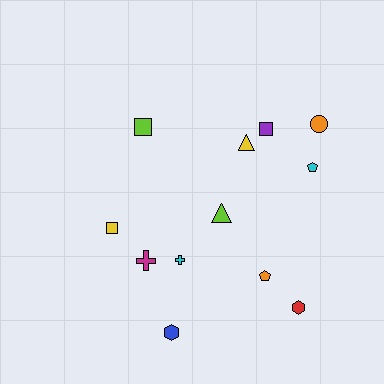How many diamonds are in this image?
There are no diamonds.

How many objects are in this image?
There are 12 objects.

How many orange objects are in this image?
There are 2 orange objects.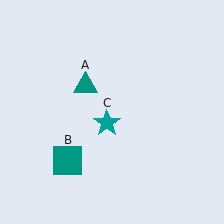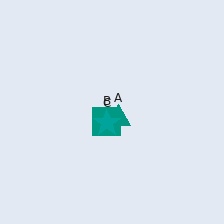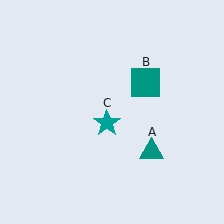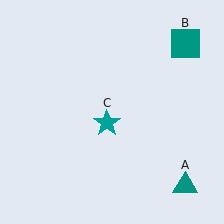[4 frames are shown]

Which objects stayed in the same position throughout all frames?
Teal star (object C) remained stationary.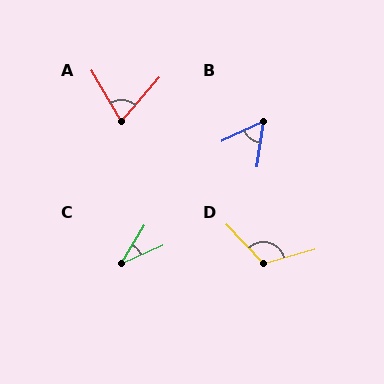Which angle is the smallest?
C, at approximately 35 degrees.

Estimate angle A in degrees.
Approximately 71 degrees.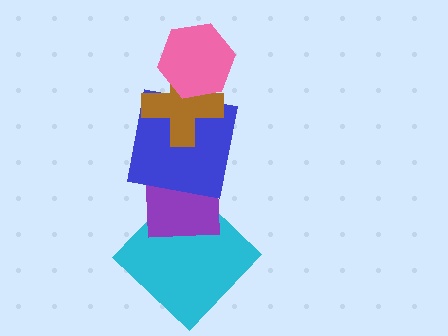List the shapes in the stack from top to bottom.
From top to bottom: the pink hexagon, the brown cross, the blue square, the purple square, the cyan diamond.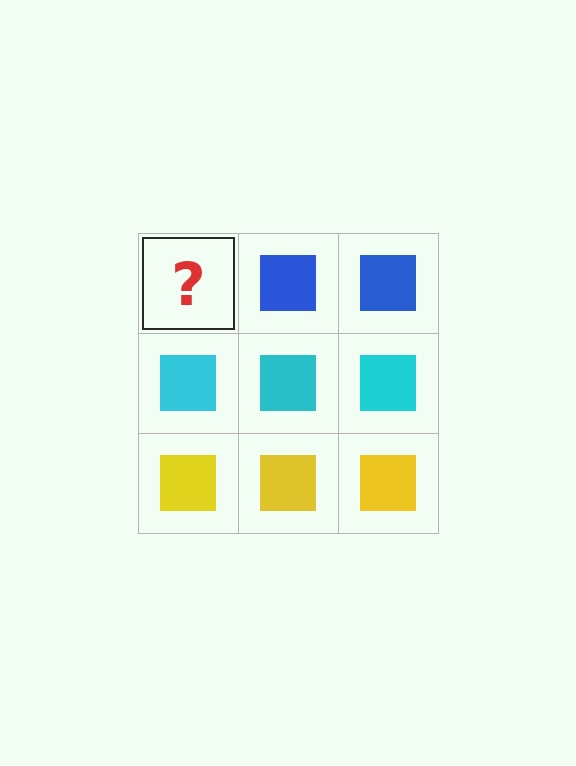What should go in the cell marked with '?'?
The missing cell should contain a blue square.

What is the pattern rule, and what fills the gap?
The rule is that each row has a consistent color. The gap should be filled with a blue square.